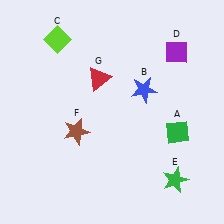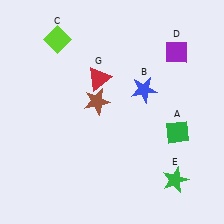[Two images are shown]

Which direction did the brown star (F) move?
The brown star (F) moved up.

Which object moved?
The brown star (F) moved up.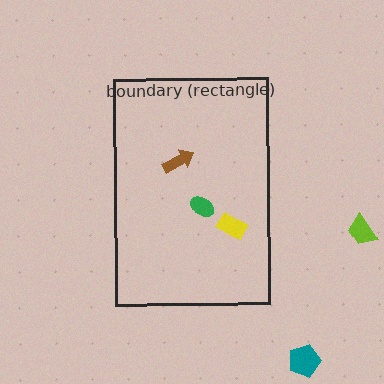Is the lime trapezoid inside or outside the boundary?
Outside.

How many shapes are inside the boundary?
3 inside, 2 outside.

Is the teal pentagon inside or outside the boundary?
Outside.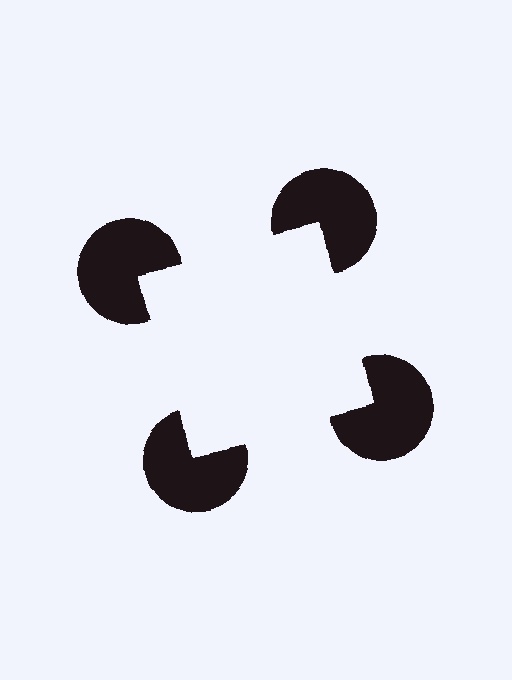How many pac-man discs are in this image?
There are 4 — one at each vertex of the illusory square.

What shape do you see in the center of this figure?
An illusory square — its edges are inferred from the aligned wedge cuts in the pac-man discs, not physically drawn.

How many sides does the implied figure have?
4 sides.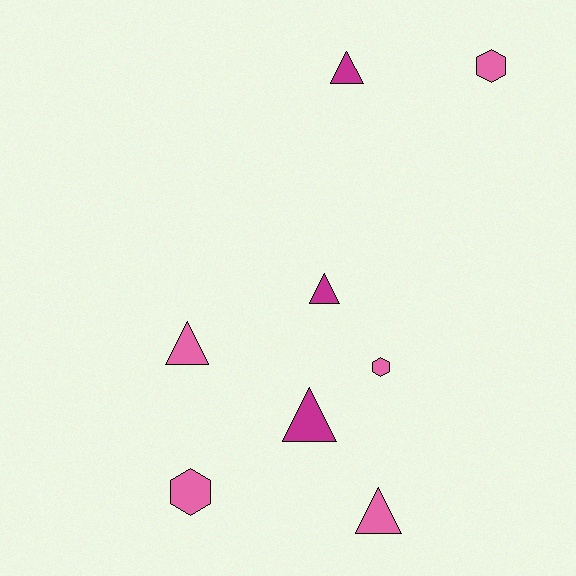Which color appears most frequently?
Pink, with 5 objects.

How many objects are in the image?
There are 8 objects.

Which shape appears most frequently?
Triangle, with 5 objects.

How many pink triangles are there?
There are 2 pink triangles.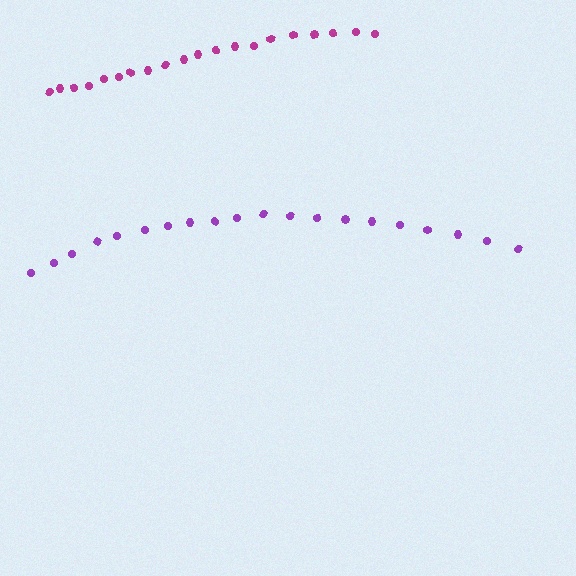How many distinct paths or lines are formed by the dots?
There are 2 distinct paths.